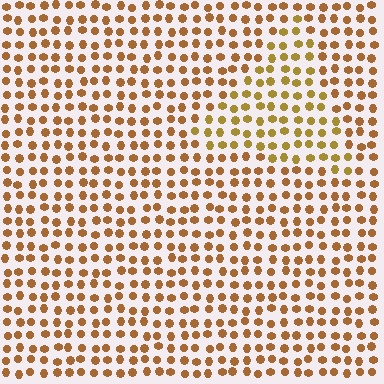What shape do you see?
I see a triangle.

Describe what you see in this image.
The image is filled with small brown elements in a uniform arrangement. A triangle-shaped region is visible where the elements are tinted to a slightly different hue, forming a subtle color boundary.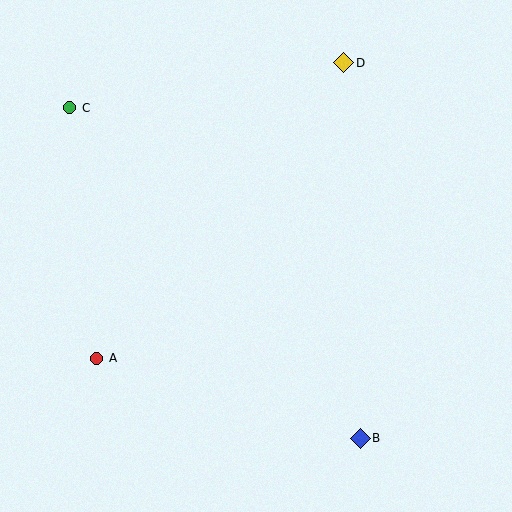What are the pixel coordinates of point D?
Point D is at (344, 63).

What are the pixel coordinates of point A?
Point A is at (97, 358).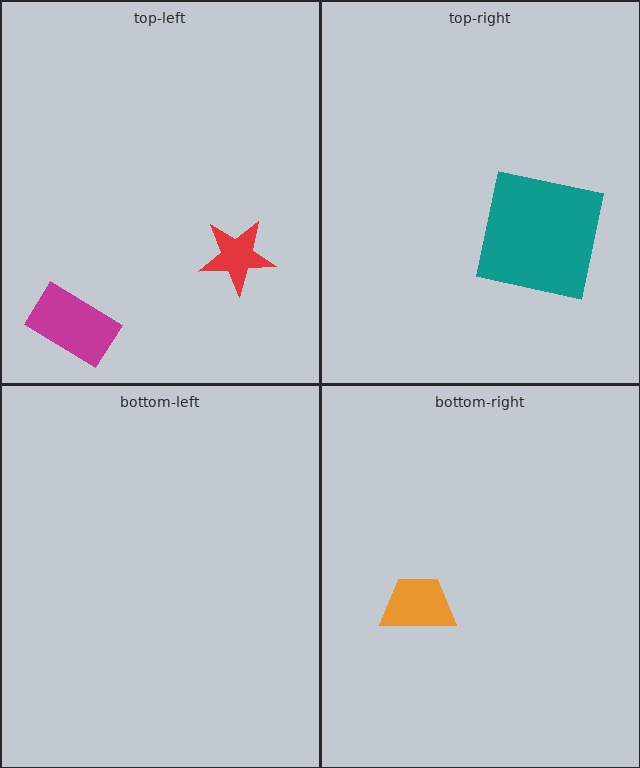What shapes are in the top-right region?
The teal square.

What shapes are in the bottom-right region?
The orange trapezoid.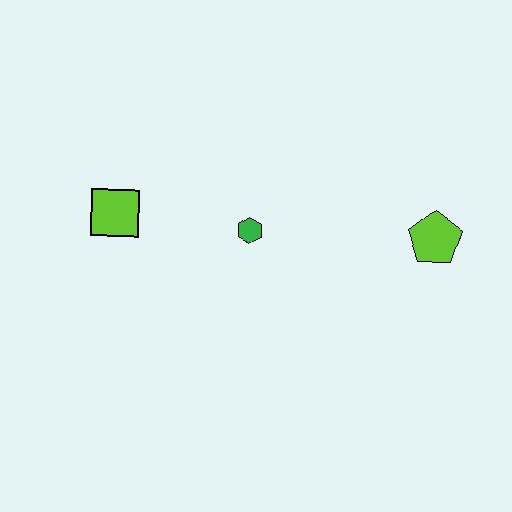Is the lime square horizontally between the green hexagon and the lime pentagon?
No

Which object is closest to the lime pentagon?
The green hexagon is closest to the lime pentagon.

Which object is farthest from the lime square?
The lime pentagon is farthest from the lime square.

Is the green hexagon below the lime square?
Yes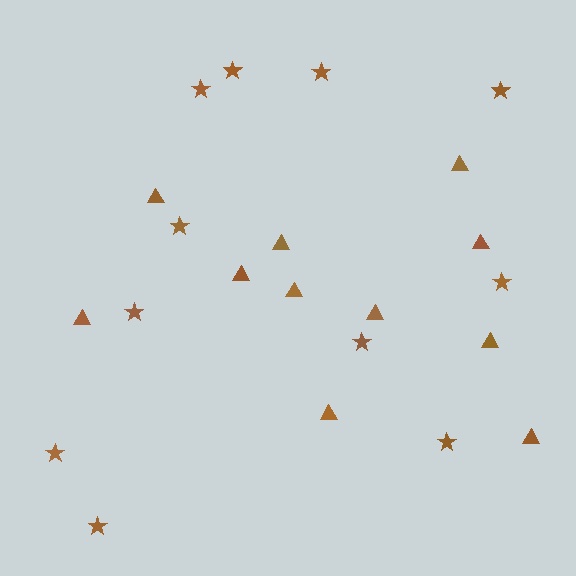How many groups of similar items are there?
There are 2 groups: one group of stars (11) and one group of triangles (11).